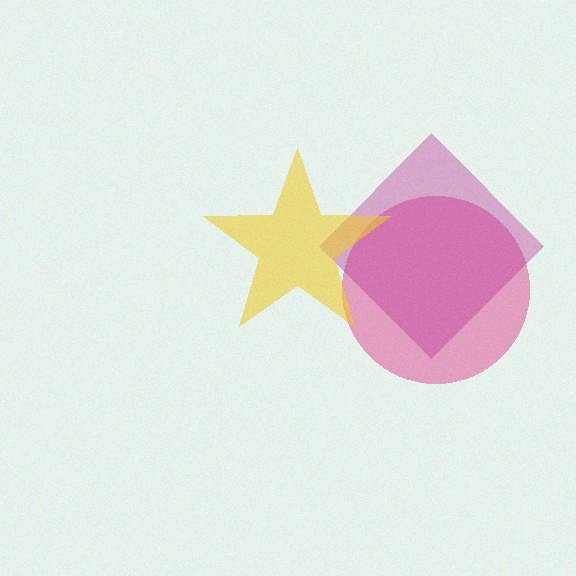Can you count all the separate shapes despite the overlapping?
Yes, there are 3 separate shapes.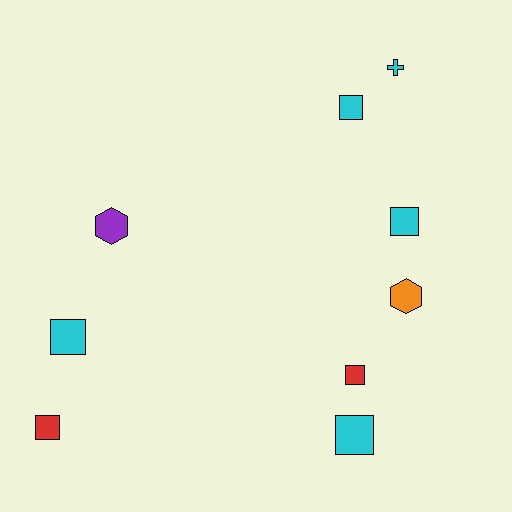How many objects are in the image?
There are 9 objects.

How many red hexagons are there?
There are no red hexagons.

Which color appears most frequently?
Cyan, with 5 objects.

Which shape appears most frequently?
Square, with 6 objects.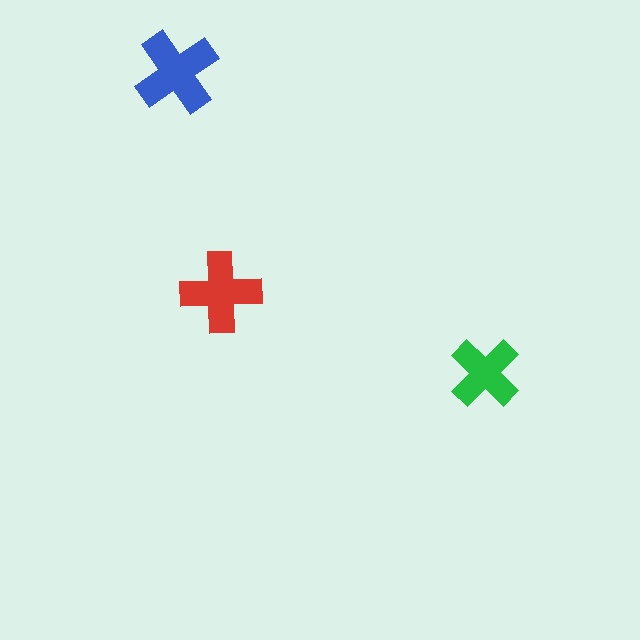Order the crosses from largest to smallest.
the blue one, the red one, the green one.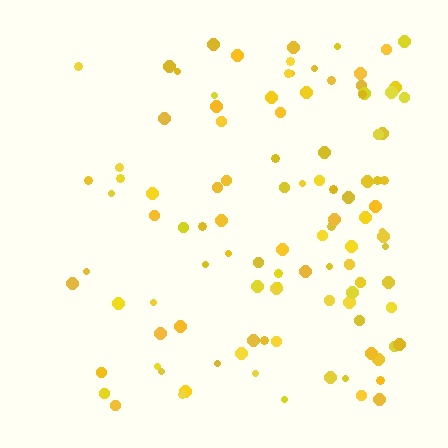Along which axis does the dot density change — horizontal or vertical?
Horizontal.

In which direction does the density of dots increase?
From left to right, with the right side densest.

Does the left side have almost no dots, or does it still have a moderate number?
Still a moderate number, just noticeably fewer than the right.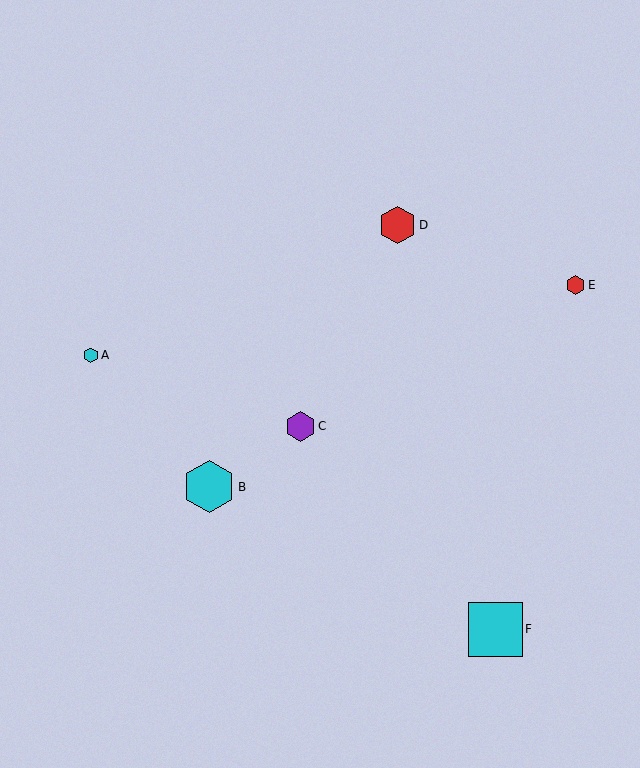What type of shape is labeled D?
Shape D is a red hexagon.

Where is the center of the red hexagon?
The center of the red hexagon is at (397, 225).